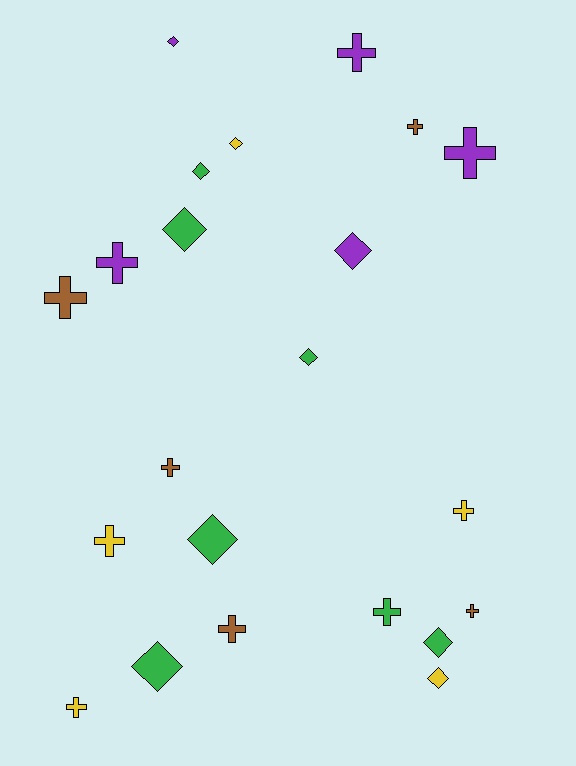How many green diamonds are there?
There are 6 green diamonds.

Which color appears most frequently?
Green, with 7 objects.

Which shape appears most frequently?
Cross, with 12 objects.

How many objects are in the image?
There are 22 objects.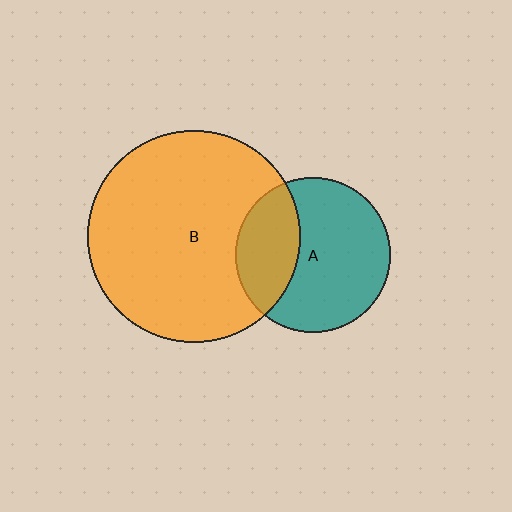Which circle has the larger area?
Circle B (orange).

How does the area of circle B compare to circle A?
Approximately 1.9 times.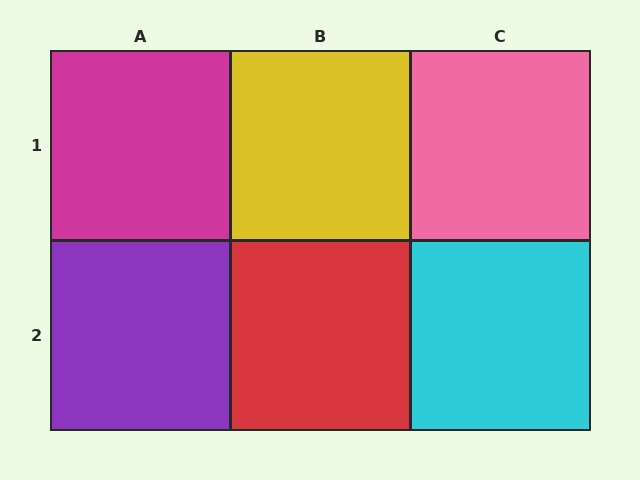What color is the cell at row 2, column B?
Red.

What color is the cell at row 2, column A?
Purple.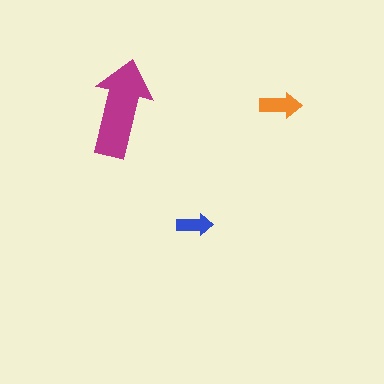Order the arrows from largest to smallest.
the magenta one, the orange one, the blue one.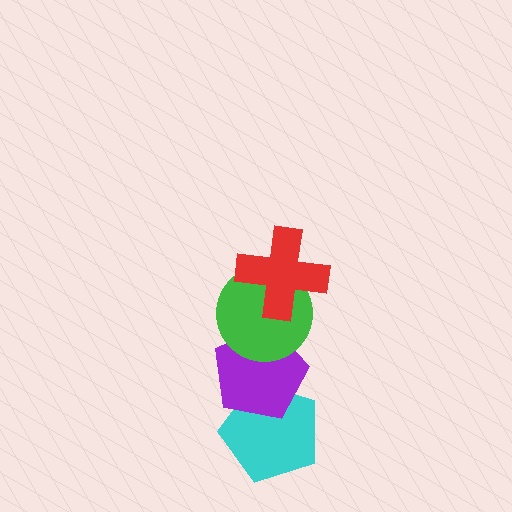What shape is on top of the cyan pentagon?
The purple pentagon is on top of the cyan pentagon.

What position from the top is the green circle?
The green circle is 2nd from the top.